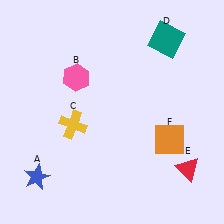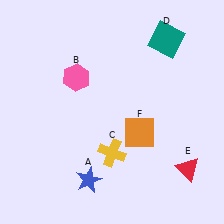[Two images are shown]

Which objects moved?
The objects that moved are: the blue star (A), the yellow cross (C), the orange square (F).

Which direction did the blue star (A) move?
The blue star (A) moved right.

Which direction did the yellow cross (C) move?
The yellow cross (C) moved right.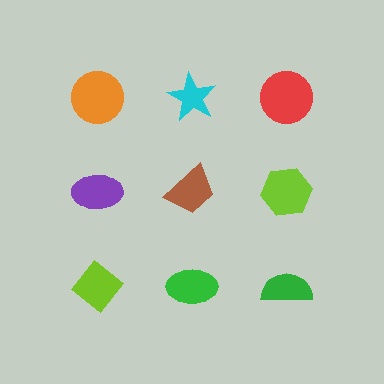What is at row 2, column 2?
A brown trapezoid.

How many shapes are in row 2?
3 shapes.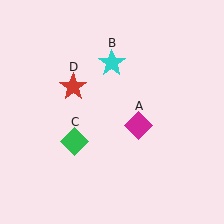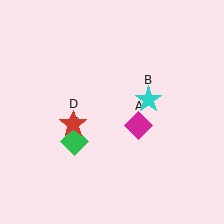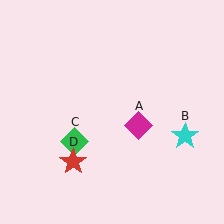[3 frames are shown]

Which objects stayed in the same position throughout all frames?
Magenta diamond (object A) and green diamond (object C) remained stationary.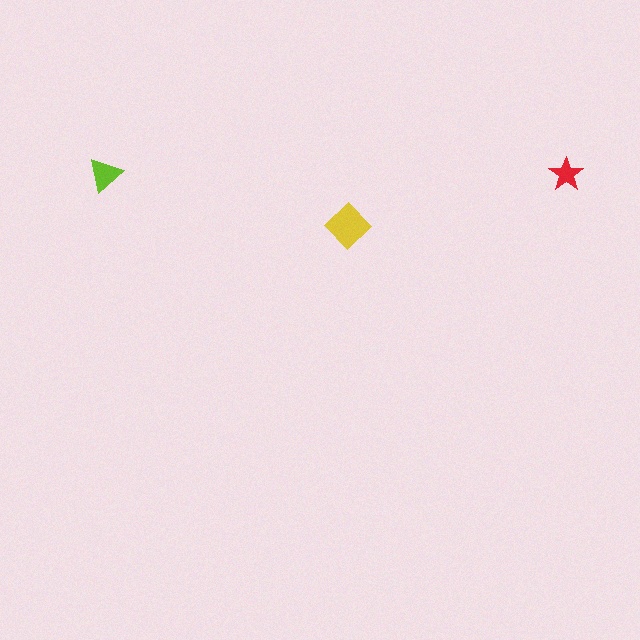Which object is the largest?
The yellow diamond.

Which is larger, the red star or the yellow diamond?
The yellow diamond.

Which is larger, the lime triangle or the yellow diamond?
The yellow diamond.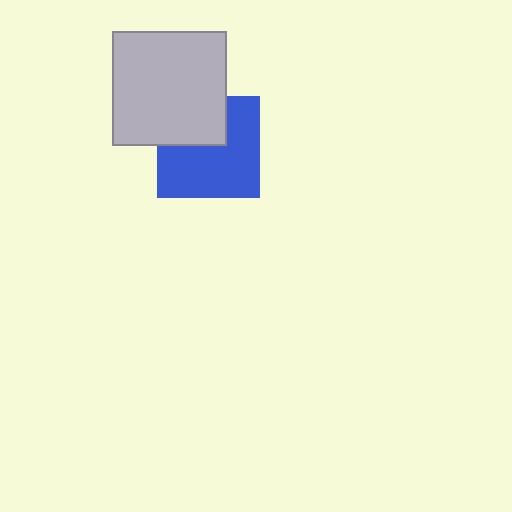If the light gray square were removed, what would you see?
You would see the complete blue square.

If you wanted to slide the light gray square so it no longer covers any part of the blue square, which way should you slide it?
Slide it up — that is the most direct way to separate the two shapes.